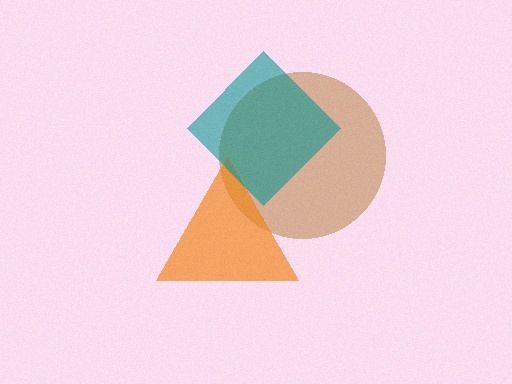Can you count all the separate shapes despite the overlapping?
Yes, there are 3 separate shapes.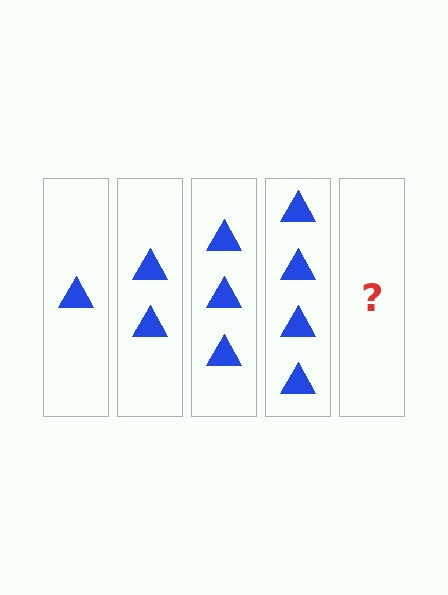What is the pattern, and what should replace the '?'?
The pattern is that each step adds one more triangle. The '?' should be 5 triangles.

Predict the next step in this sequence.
The next step is 5 triangles.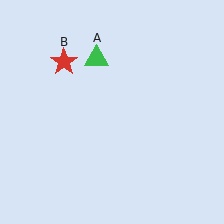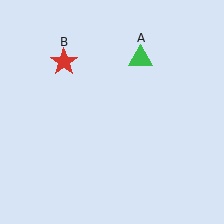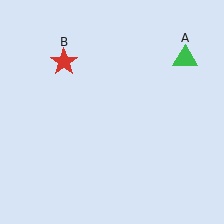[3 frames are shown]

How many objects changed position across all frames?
1 object changed position: green triangle (object A).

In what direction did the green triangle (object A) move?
The green triangle (object A) moved right.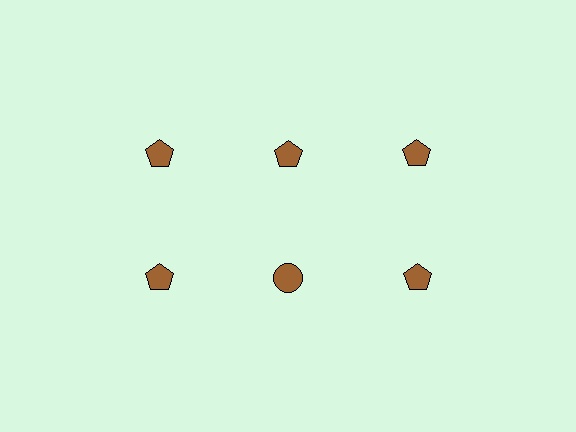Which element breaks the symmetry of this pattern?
The brown circle in the second row, second from left column breaks the symmetry. All other shapes are brown pentagons.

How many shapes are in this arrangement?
There are 6 shapes arranged in a grid pattern.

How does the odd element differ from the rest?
It has a different shape: circle instead of pentagon.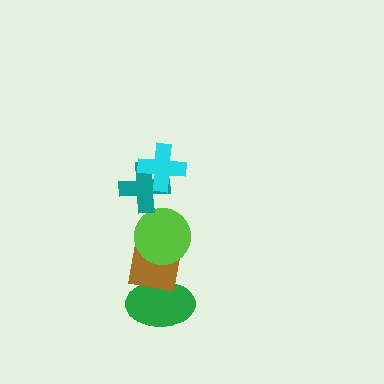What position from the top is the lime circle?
The lime circle is 3rd from the top.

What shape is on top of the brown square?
The lime circle is on top of the brown square.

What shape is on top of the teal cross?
The cyan cross is on top of the teal cross.